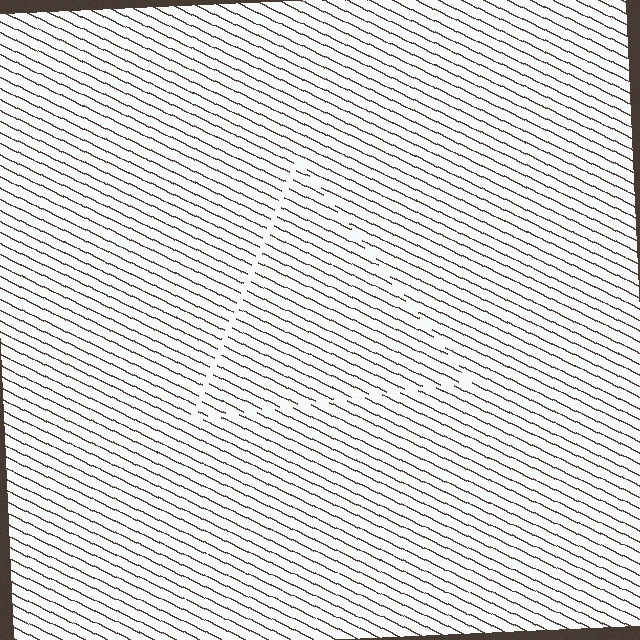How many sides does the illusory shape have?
3 sides — the line-ends trace a triangle.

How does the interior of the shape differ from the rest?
The interior of the shape contains the same grating, shifted by half a period — the contour is defined by the phase discontinuity where line-ends from the inner and outer gratings abut.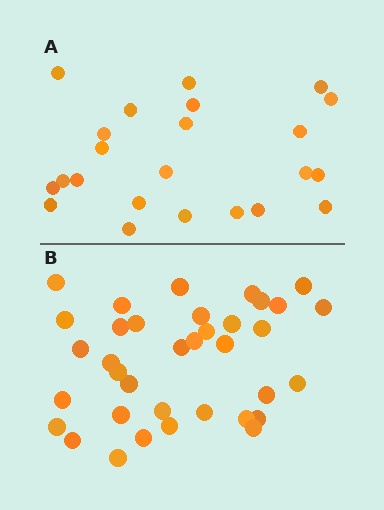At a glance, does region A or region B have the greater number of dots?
Region B (the bottom region) has more dots.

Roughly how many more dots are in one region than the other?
Region B has approximately 15 more dots than region A.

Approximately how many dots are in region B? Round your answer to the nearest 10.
About 40 dots. (The exact count is 36, which rounds to 40.)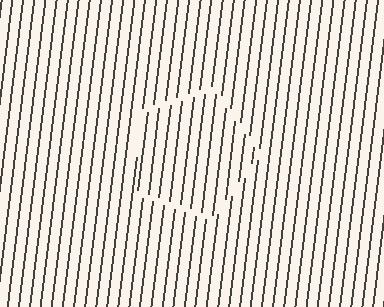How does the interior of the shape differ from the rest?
The interior of the shape contains the same grating, shifted by half a period — the contour is defined by the phase discontinuity where line-ends from the inner and outer gratings abut.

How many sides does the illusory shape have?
5 sides — the line-ends trace a pentagon.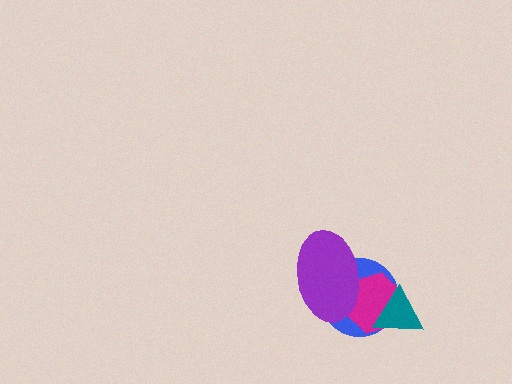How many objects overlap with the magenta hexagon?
3 objects overlap with the magenta hexagon.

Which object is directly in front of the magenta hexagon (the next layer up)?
The purple ellipse is directly in front of the magenta hexagon.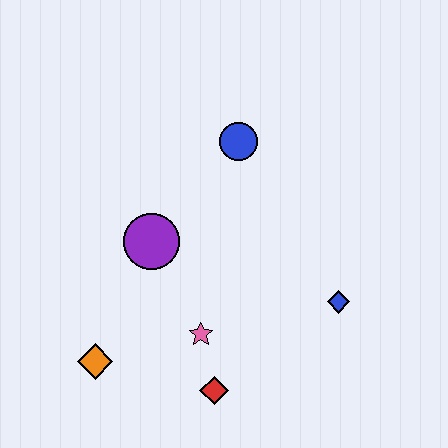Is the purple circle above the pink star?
Yes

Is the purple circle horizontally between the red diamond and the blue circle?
No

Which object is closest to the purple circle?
The pink star is closest to the purple circle.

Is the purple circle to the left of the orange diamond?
No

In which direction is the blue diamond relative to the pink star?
The blue diamond is to the right of the pink star.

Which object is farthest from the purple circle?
The blue diamond is farthest from the purple circle.